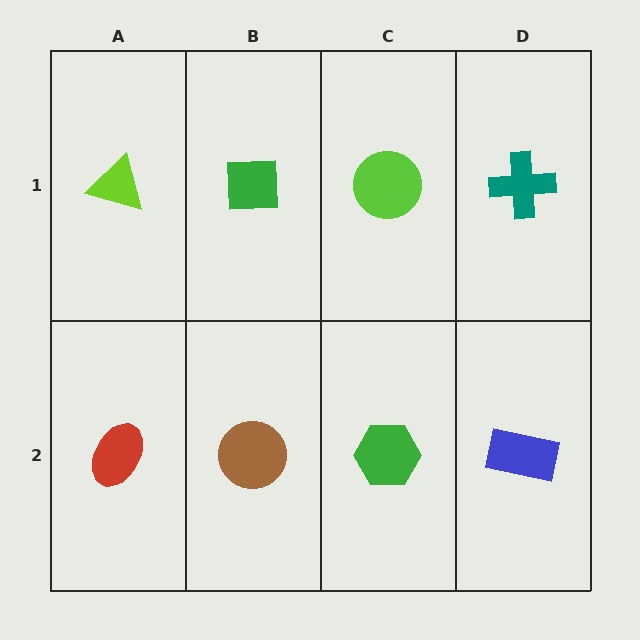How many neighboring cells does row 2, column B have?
3.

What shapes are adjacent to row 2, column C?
A lime circle (row 1, column C), a brown circle (row 2, column B), a blue rectangle (row 2, column D).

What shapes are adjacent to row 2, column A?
A lime triangle (row 1, column A), a brown circle (row 2, column B).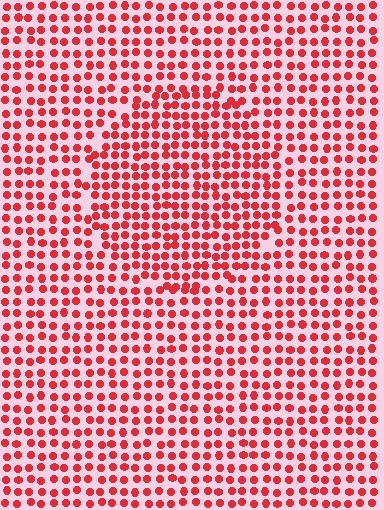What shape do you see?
I see a circle.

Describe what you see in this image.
The image contains small red elements arranged at two different densities. A circle-shaped region is visible where the elements are more densely packed than the surrounding area.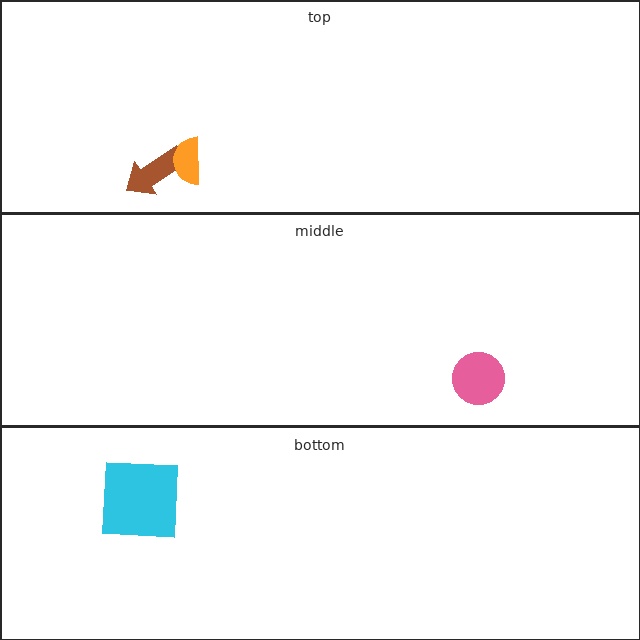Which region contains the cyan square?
The bottom region.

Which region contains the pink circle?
The middle region.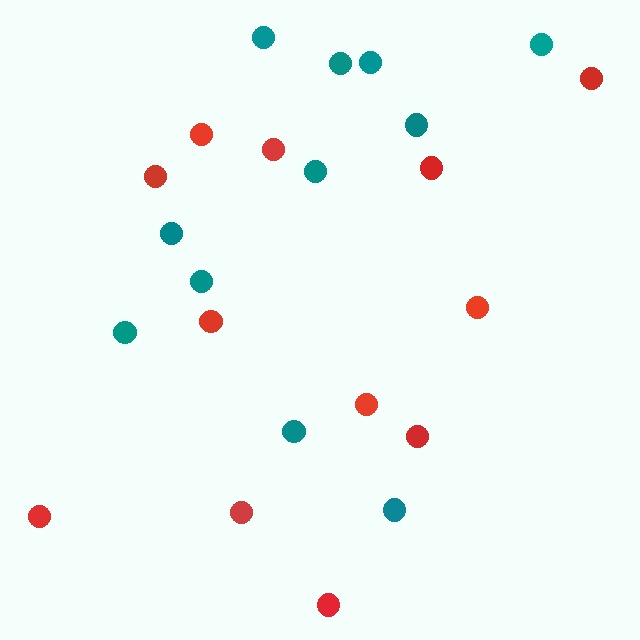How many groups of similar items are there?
There are 2 groups: one group of red circles (12) and one group of teal circles (11).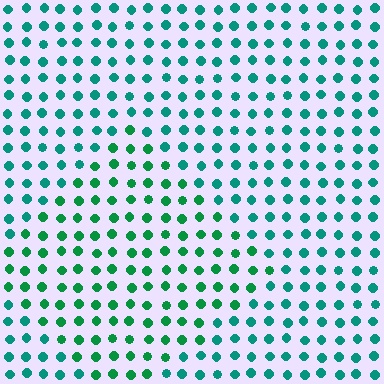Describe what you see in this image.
The image is filled with small teal elements in a uniform arrangement. A diamond-shaped region is visible where the elements are tinted to a slightly different hue, forming a subtle color boundary.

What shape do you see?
I see a diamond.